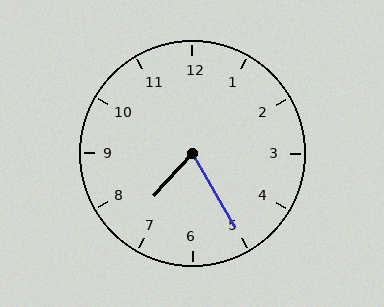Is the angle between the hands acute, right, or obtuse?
It is acute.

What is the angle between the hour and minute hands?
Approximately 72 degrees.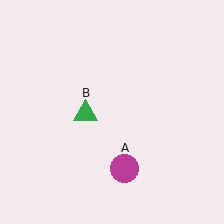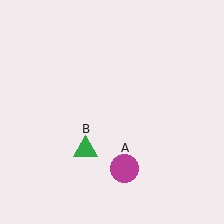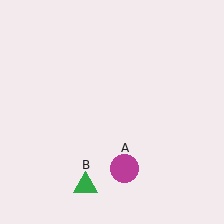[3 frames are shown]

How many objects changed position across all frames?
1 object changed position: green triangle (object B).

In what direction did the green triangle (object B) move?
The green triangle (object B) moved down.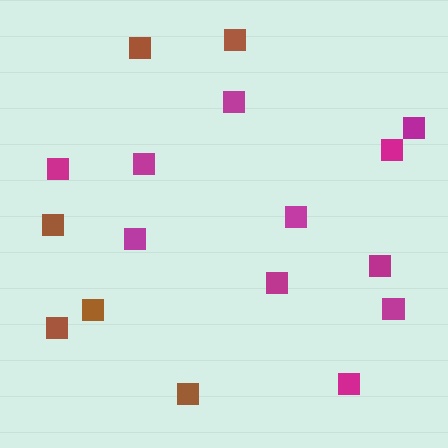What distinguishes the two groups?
There are 2 groups: one group of magenta squares (11) and one group of brown squares (6).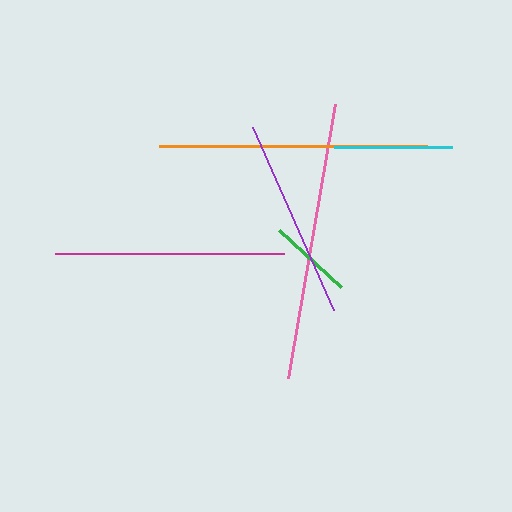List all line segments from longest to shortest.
From longest to shortest: pink, orange, magenta, purple, cyan, green.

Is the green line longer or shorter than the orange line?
The orange line is longer than the green line.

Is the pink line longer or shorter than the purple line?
The pink line is longer than the purple line.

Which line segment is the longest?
The pink line is the longest at approximately 278 pixels.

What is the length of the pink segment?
The pink segment is approximately 278 pixels long.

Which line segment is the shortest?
The green line is the shortest at approximately 85 pixels.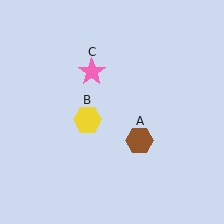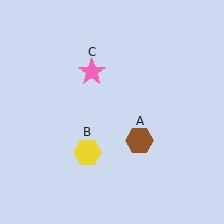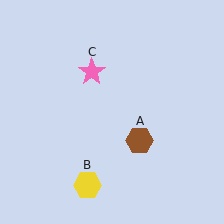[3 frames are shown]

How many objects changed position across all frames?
1 object changed position: yellow hexagon (object B).